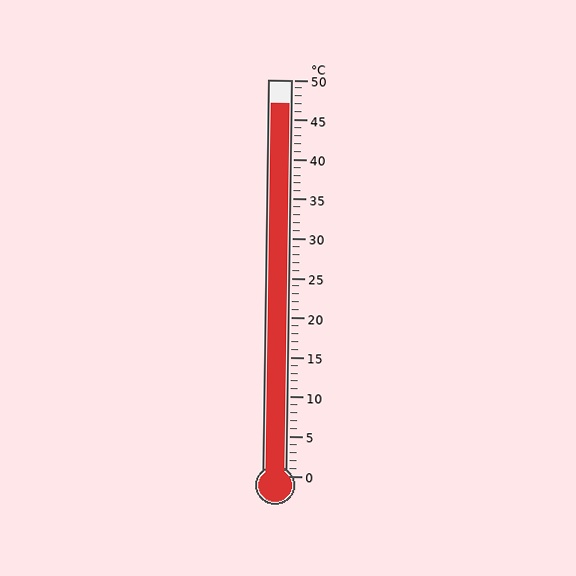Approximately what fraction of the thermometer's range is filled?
The thermometer is filled to approximately 95% of its range.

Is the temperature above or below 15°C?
The temperature is above 15°C.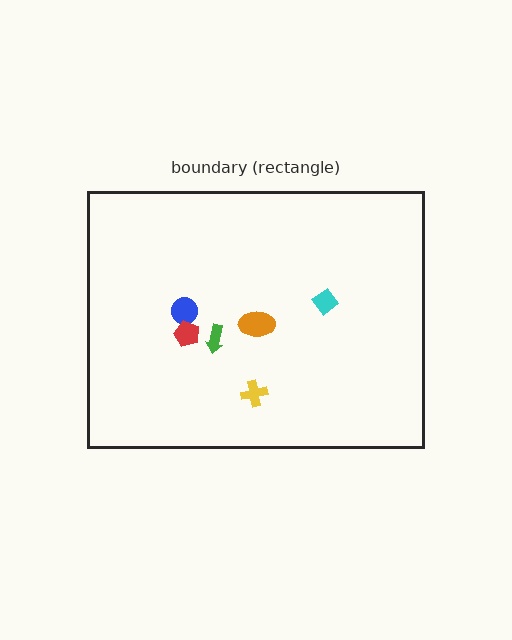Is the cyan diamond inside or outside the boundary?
Inside.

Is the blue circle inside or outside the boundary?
Inside.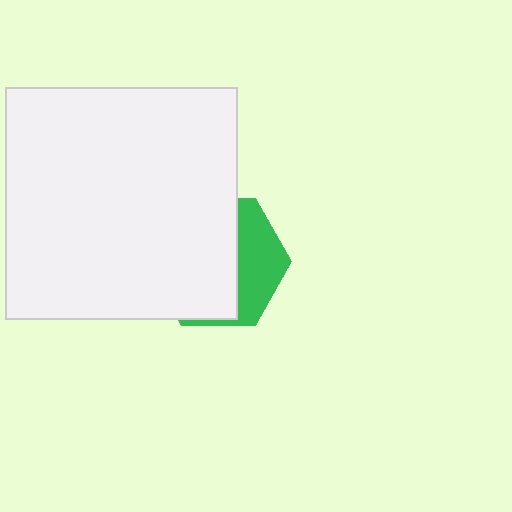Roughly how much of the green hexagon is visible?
A small part of it is visible (roughly 35%).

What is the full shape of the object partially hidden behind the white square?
The partially hidden object is a green hexagon.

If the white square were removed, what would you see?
You would see the complete green hexagon.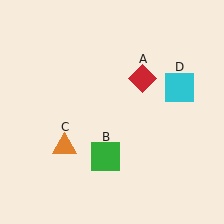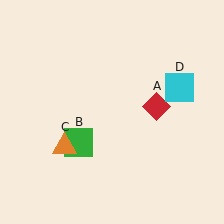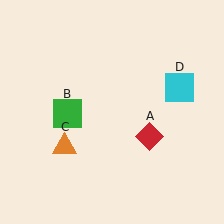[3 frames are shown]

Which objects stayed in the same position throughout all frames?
Orange triangle (object C) and cyan square (object D) remained stationary.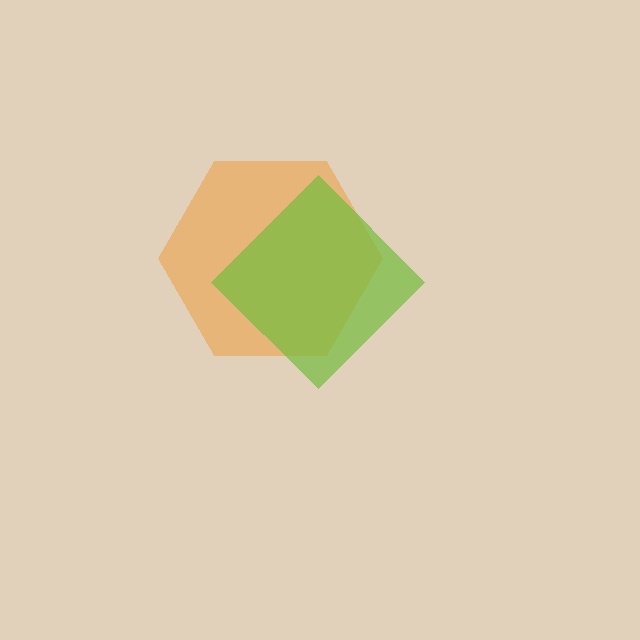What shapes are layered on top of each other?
The layered shapes are: an orange hexagon, a lime diamond.